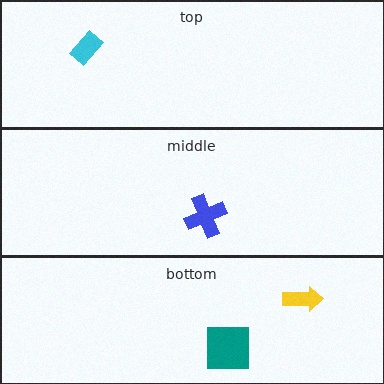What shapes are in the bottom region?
The yellow arrow, the teal square.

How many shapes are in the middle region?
1.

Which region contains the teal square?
The bottom region.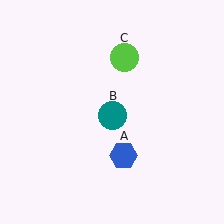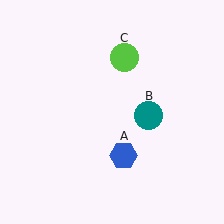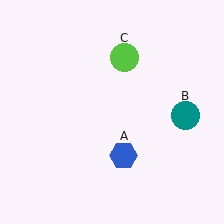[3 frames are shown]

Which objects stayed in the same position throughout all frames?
Blue hexagon (object A) and lime circle (object C) remained stationary.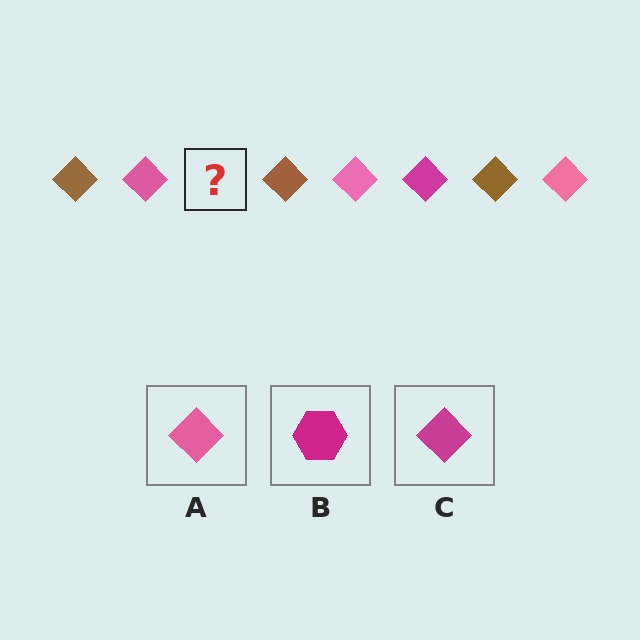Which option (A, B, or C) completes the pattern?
C.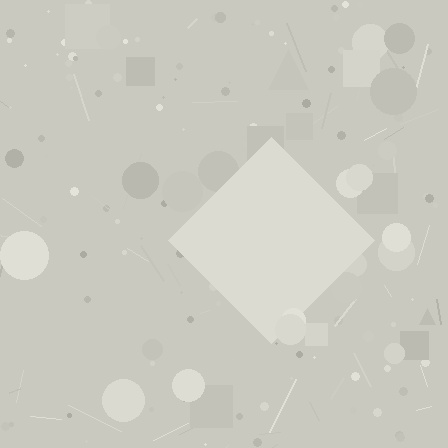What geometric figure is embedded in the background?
A diamond is embedded in the background.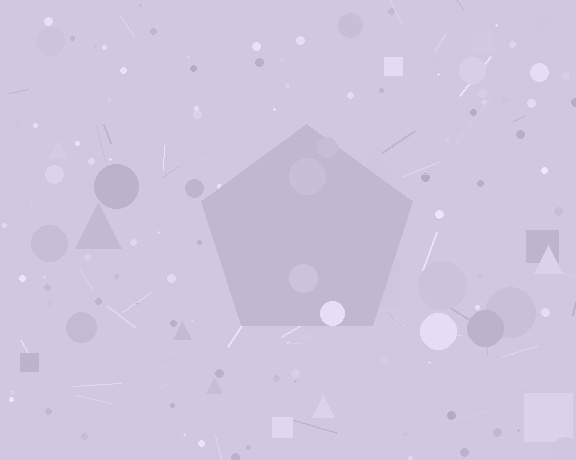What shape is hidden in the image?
A pentagon is hidden in the image.